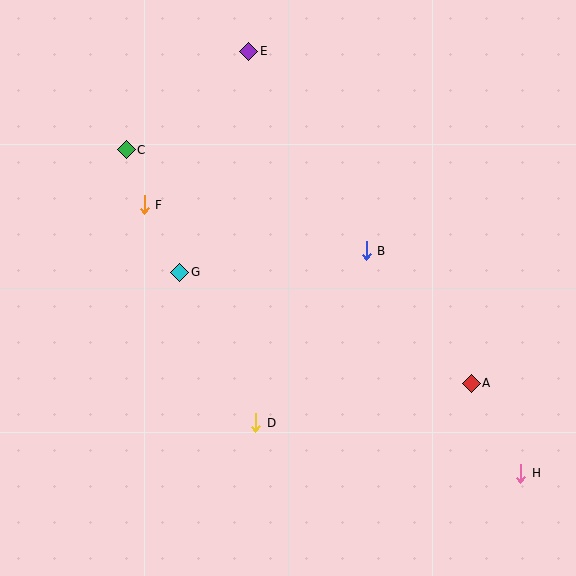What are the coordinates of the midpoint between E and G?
The midpoint between E and G is at (214, 162).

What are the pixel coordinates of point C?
Point C is at (126, 150).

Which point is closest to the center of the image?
Point B at (366, 251) is closest to the center.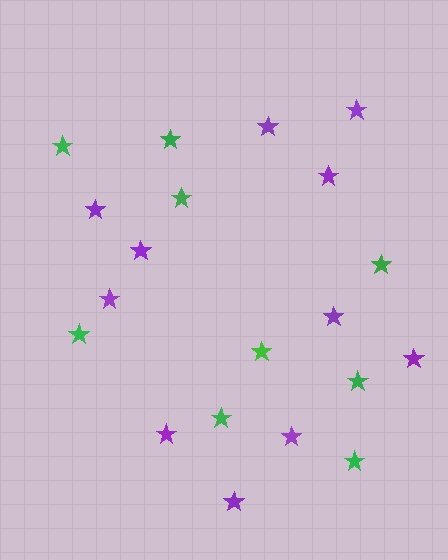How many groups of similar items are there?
There are 2 groups: one group of purple stars (11) and one group of green stars (9).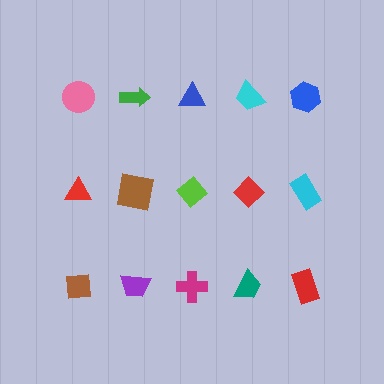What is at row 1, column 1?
A pink circle.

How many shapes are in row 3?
5 shapes.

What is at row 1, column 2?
A green arrow.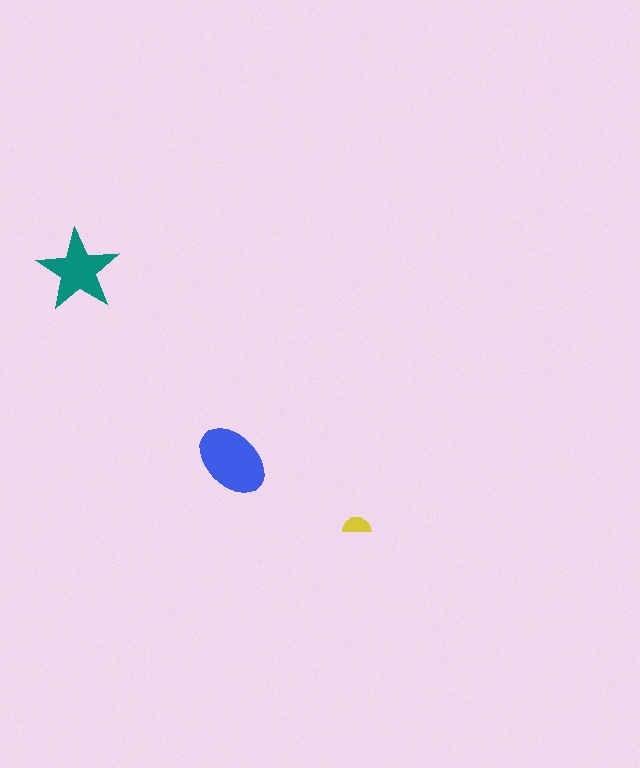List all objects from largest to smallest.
The blue ellipse, the teal star, the yellow semicircle.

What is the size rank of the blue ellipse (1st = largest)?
1st.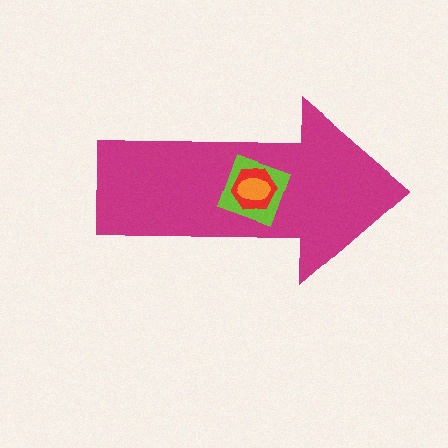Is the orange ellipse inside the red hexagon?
Yes.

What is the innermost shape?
The orange ellipse.